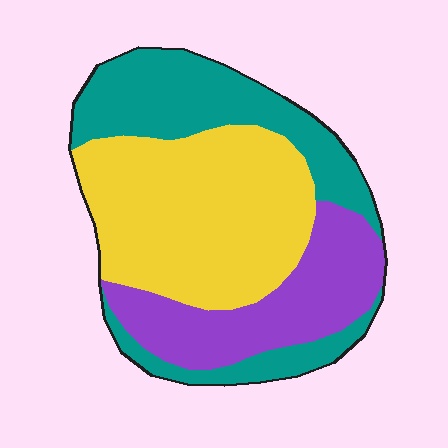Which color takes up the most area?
Yellow, at roughly 45%.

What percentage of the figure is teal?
Teal takes up about one third (1/3) of the figure.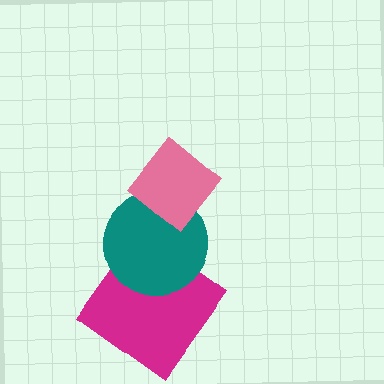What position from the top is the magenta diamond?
The magenta diamond is 3rd from the top.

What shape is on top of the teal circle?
The pink diamond is on top of the teal circle.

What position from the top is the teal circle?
The teal circle is 2nd from the top.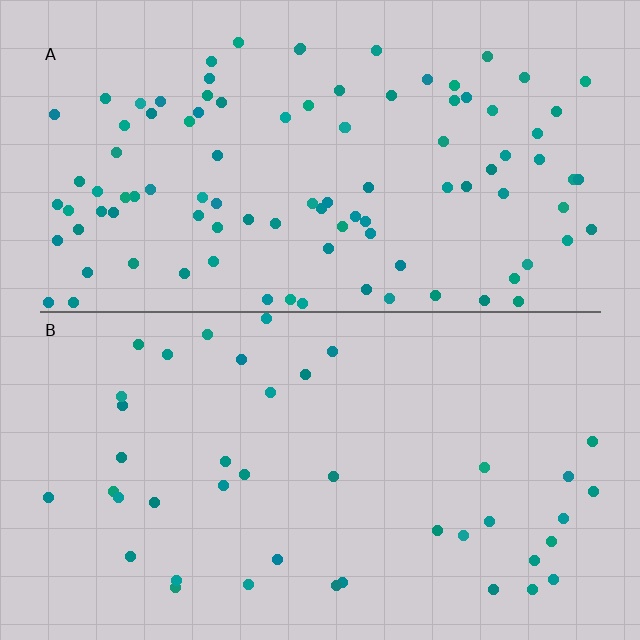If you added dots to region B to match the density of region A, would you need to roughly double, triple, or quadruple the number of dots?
Approximately double.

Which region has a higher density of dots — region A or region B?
A (the top).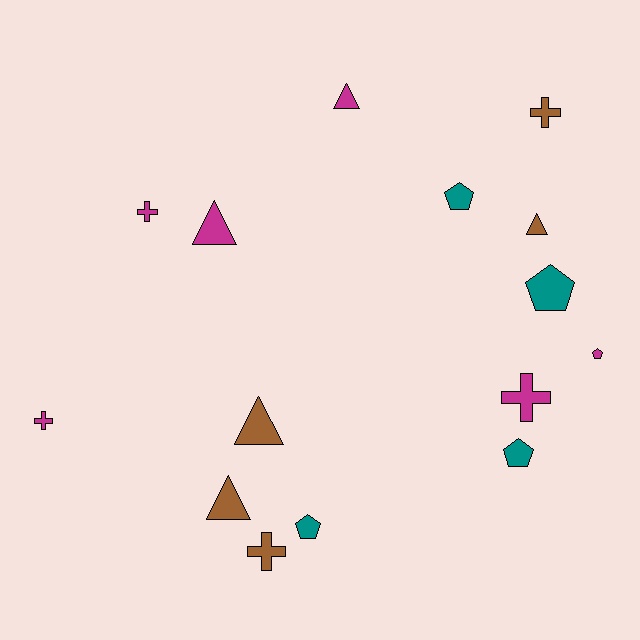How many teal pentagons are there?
There are 4 teal pentagons.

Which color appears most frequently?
Magenta, with 6 objects.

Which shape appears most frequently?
Triangle, with 5 objects.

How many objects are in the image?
There are 15 objects.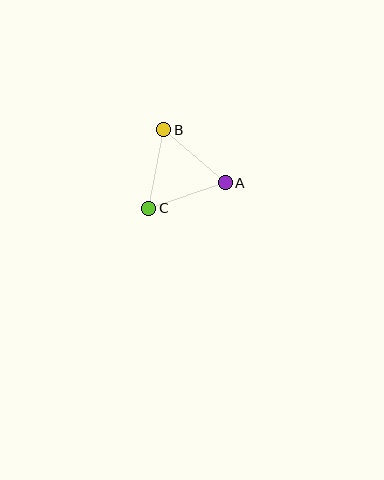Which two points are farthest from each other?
Points A and B are farthest from each other.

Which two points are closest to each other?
Points B and C are closest to each other.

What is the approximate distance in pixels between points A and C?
The distance between A and C is approximately 81 pixels.